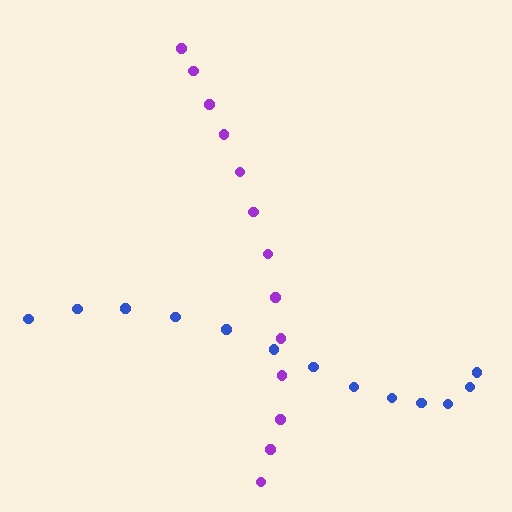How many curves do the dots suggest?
There are 2 distinct paths.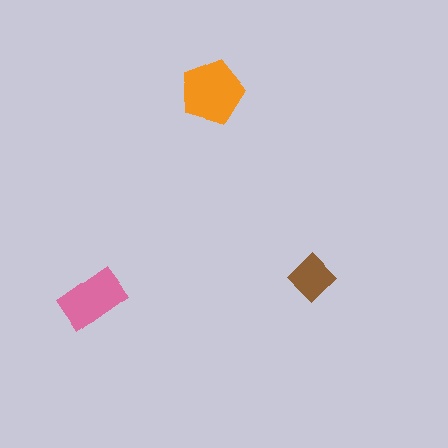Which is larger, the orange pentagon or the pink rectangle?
The orange pentagon.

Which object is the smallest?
The brown diamond.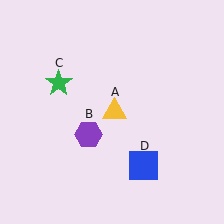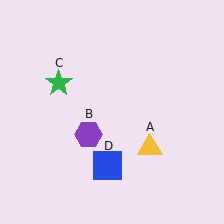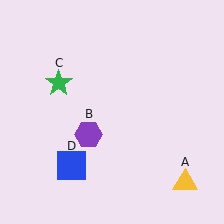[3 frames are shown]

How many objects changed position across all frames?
2 objects changed position: yellow triangle (object A), blue square (object D).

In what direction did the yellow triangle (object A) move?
The yellow triangle (object A) moved down and to the right.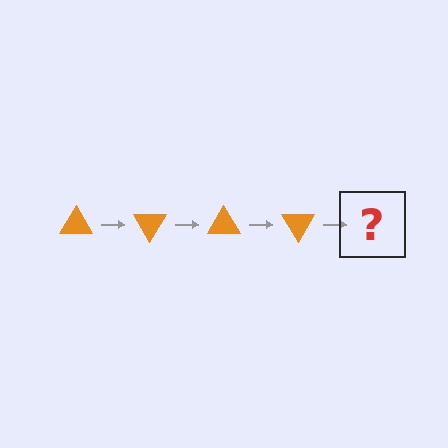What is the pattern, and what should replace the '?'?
The pattern is that the triangle rotates 60 degrees each step. The '?' should be an orange triangle rotated 240 degrees.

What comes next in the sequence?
The next element should be an orange triangle rotated 240 degrees.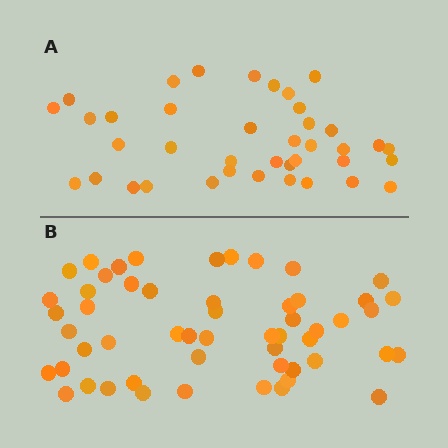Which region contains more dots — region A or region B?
Region B (the bottom region) has more dots.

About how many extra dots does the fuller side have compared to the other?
Region B has approximately 15 more dots than region A.